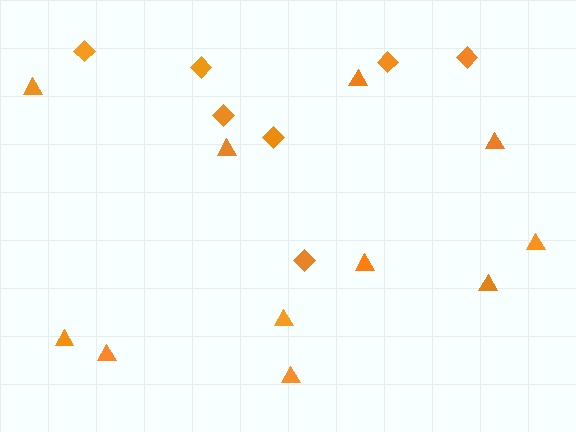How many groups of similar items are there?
There are 2 groups: one group of diamonds (7) and one group of triangles (11).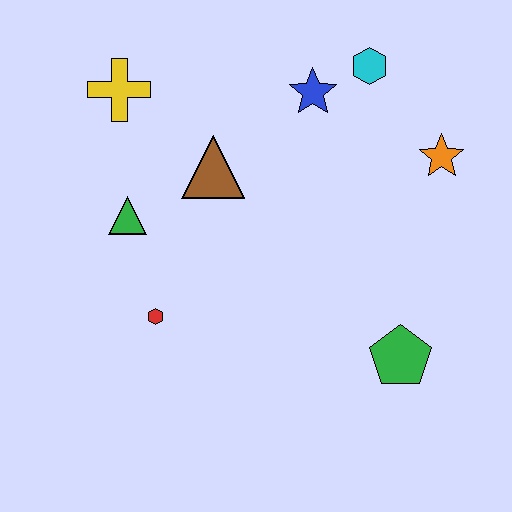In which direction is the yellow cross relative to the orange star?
The yellow cross is to the left of the orange star.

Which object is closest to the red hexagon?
The green triangle is closest to the red hexagon.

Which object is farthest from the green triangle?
The orange star is farthest from the green triangle.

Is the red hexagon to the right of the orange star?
No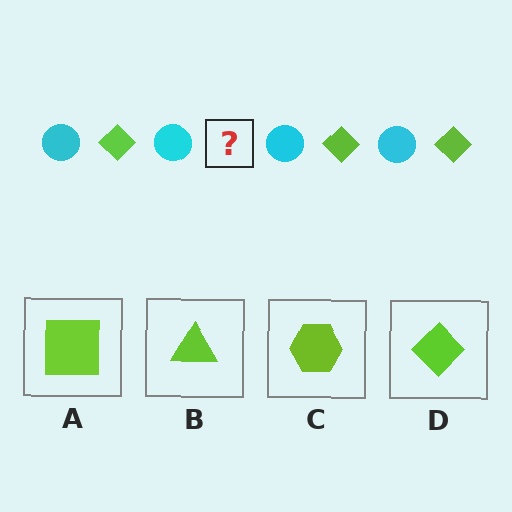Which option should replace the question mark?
Option D.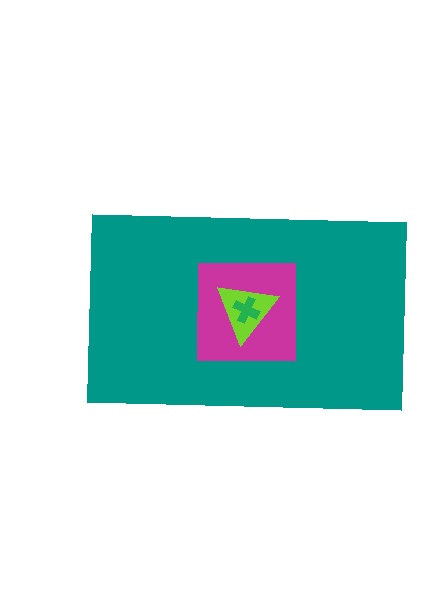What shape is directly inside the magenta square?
The lime triangle.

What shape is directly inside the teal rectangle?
The magenta square.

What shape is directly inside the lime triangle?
The green cross.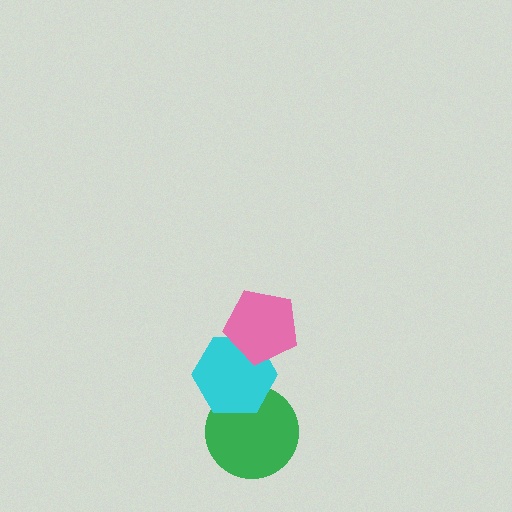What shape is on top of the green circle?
The cyan hexagon is on top of the green circle.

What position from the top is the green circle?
The green circle is 3rd from the top.